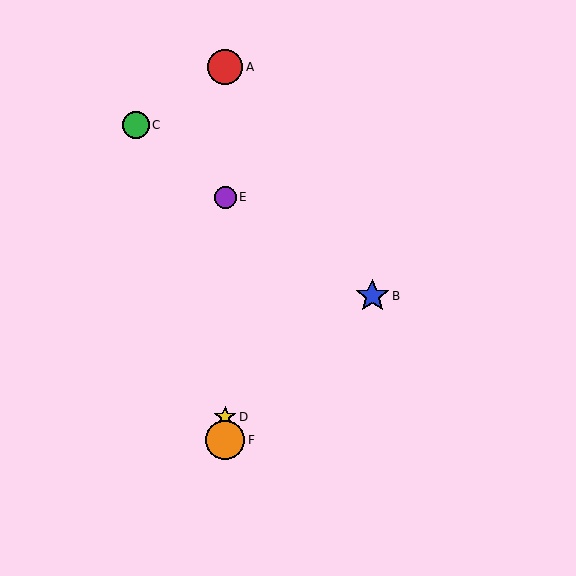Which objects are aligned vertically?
Objects A, D, E, F are aligned vertically.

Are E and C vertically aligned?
No, E is at x≈225 and C is at x≈136.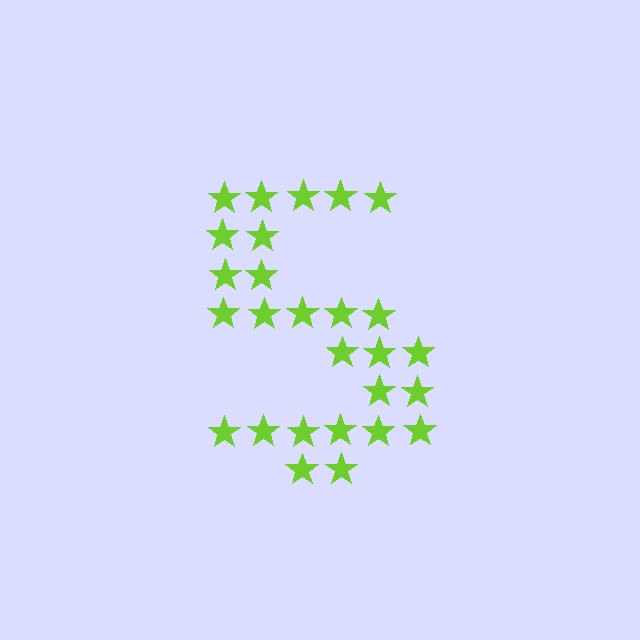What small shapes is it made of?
It is made of small stars.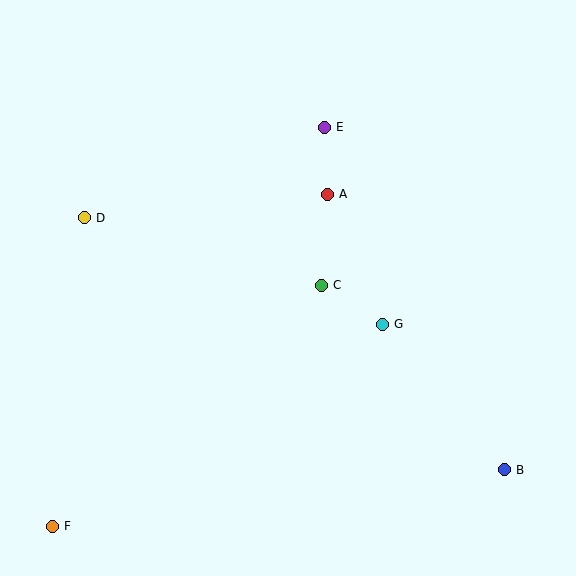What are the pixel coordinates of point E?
Point E is at (324, 127).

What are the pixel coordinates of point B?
Point B is at (504, 470).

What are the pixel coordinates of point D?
Point D is at (84, 218).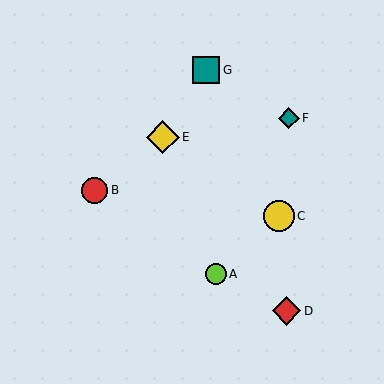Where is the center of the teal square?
The center of the teal square is at (206, 70).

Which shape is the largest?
The yellow diamond (labeled E) is the largest.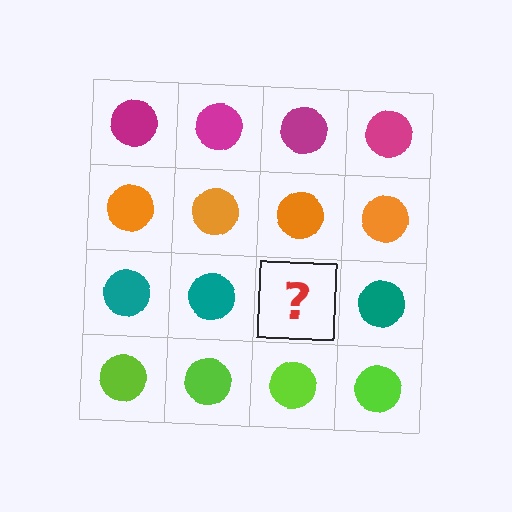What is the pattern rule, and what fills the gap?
The rule is that each row has a consistent color. The gap should be filled with a teal circle.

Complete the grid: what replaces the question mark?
The question mark should be replaced with a teal circle.